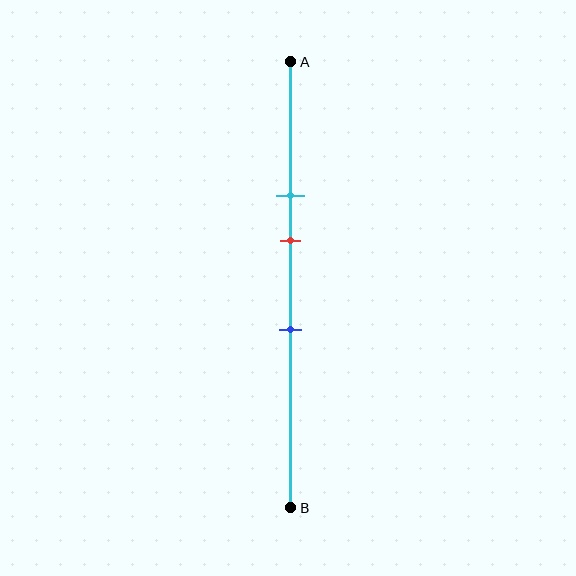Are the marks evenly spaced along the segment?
Yes, the marks are approximately evenly spaced.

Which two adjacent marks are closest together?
The cyan and red marks are the closest adjacent pair.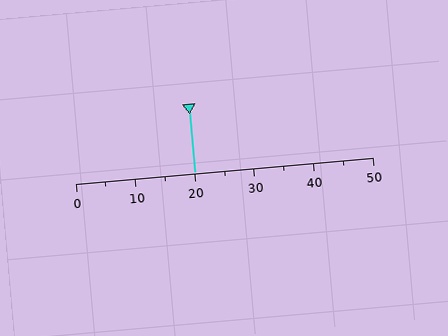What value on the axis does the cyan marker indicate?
The marker indicates approximately 20.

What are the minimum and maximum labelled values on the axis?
The axis runs from 0 to 50.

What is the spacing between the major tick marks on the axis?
The major ticks are spaced 10 apart.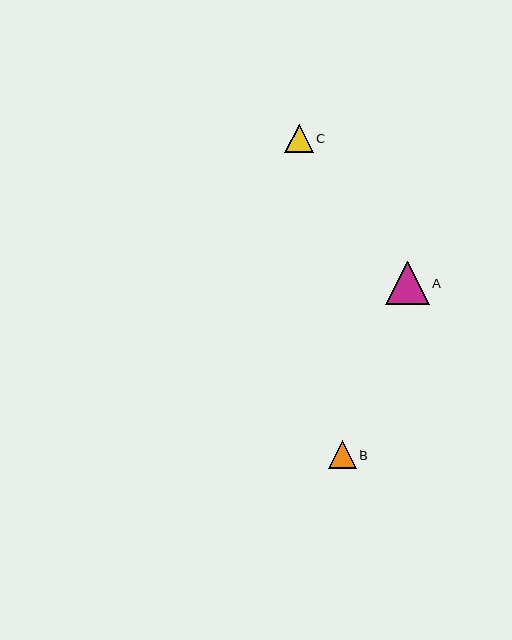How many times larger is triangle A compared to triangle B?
Triangle A is approximately 1.6 times the size of triangle B.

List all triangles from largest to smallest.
From largest to smallest: A, C, B.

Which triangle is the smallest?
Triangle B is the smallest with a size of approximately 27 pixels.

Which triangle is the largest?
Triangle A is the largest with a size of approximately 43 pixels.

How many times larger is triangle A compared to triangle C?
Triangle A is approximately 1.5 times the size of triangle C.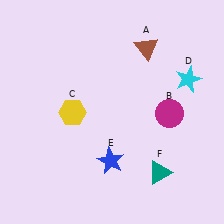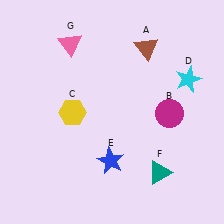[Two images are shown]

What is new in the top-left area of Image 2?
A pink triangle (G) was added in the top-left area of Image 2.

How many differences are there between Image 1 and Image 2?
There is 1 difference between the two images.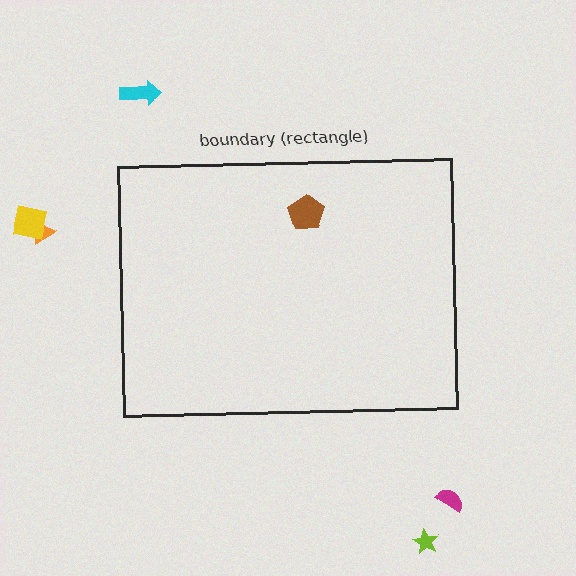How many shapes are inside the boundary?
1 inside, 5 outside.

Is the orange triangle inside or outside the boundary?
Outside.